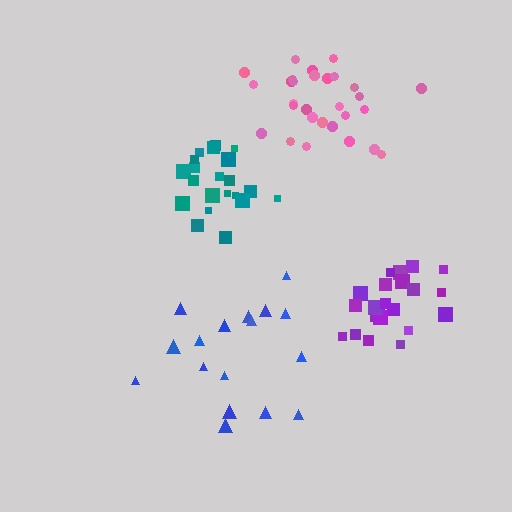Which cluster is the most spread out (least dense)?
Blue.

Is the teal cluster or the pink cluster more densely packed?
Teal.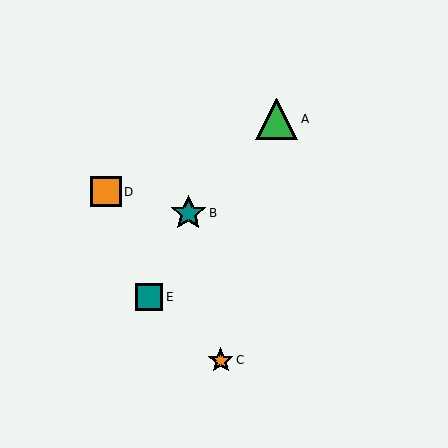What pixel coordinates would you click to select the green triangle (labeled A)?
Click at (277, 119) to select the green triangle A.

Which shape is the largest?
The green triangle (labeled A) is the largest.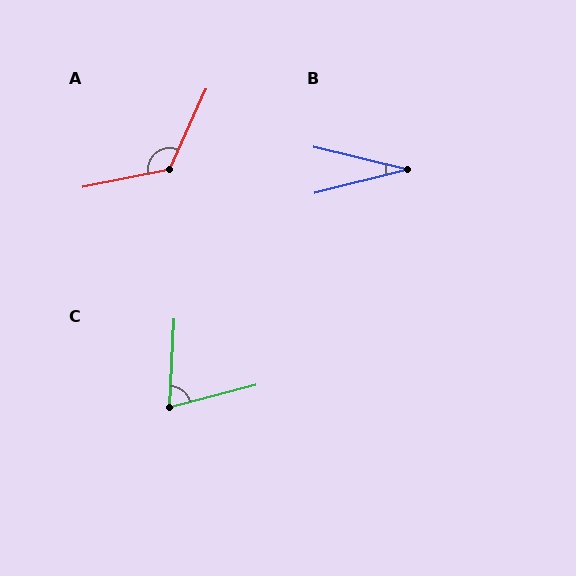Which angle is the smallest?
B, at approximately 27 degrees.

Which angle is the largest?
A, at approximately 126 degrees.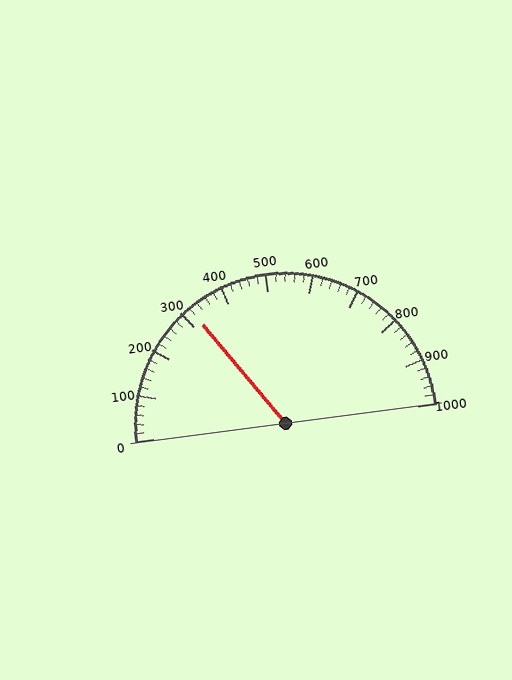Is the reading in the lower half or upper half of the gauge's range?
The reading is in the lower half of the range (0 to 1000).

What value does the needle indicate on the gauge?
The needle indicates approximately 320.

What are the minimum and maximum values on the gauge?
The gauge ranges from 0 to 1000.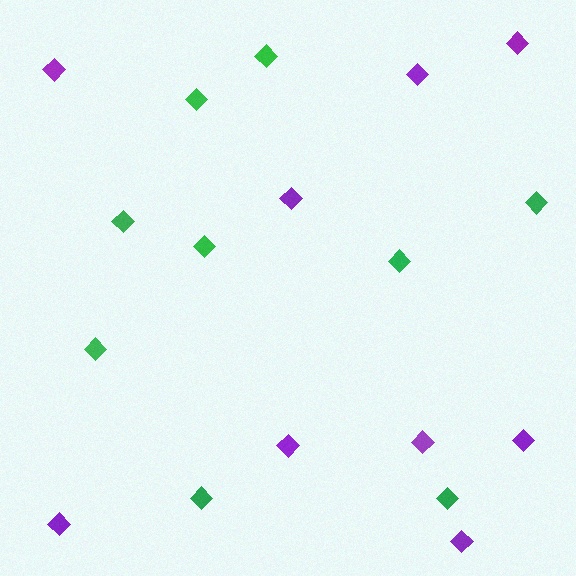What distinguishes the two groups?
There are 2 groups: one group of green diamonds (9) and one group of purple diamonds (9).